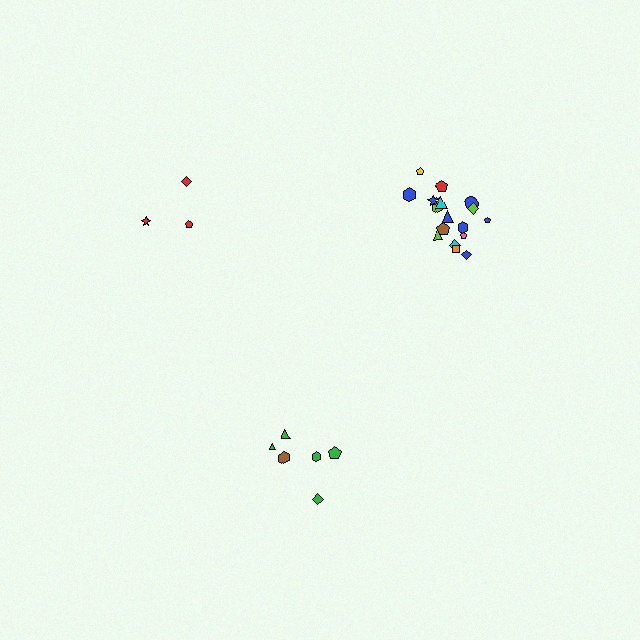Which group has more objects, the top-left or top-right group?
The top-right group.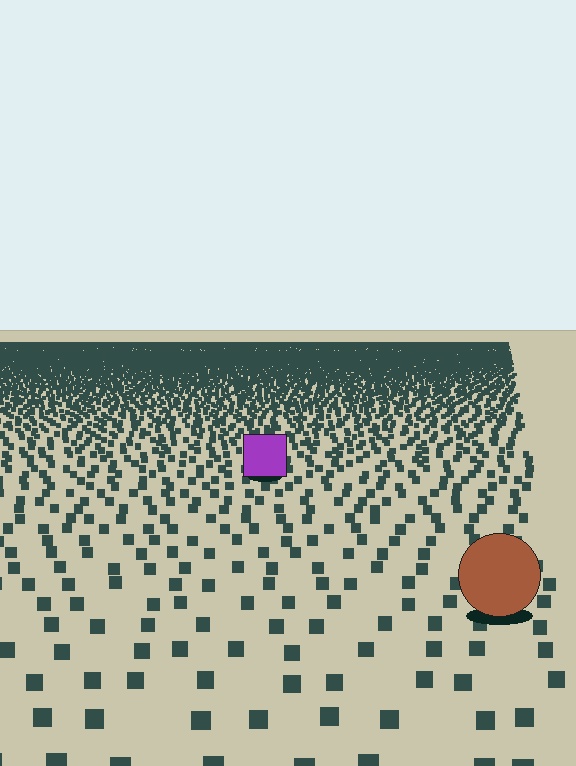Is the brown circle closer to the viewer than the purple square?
Yes. The brown circle is closer — you can tell from the texture gradient: the ground texture is coarser near it.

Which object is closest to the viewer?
The brown circle is closest. The texture marks near it are larger and more spread out.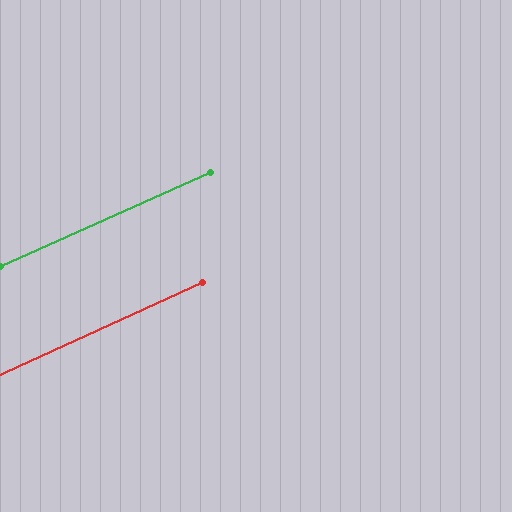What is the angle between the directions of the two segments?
Approximately 0 degrees.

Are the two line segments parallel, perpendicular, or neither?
Parallel — their directions differ by only 0.1°.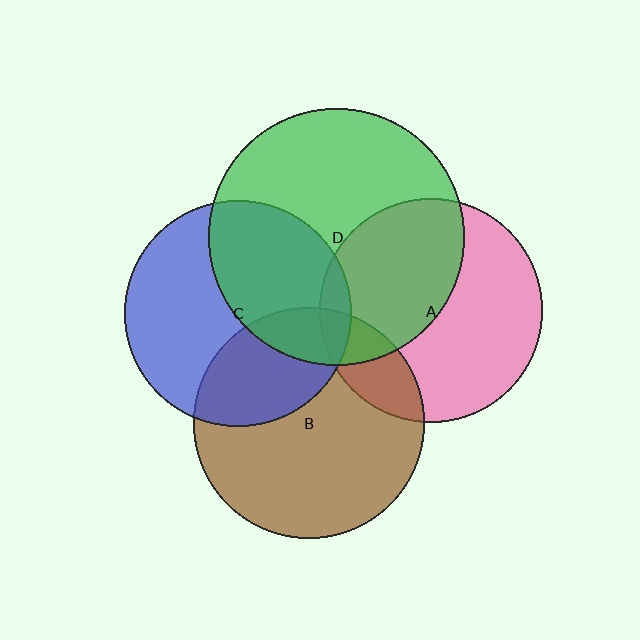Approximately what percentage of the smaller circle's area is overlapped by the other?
Approximately 5%.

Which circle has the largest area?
Circle D (green).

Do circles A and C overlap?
Yes.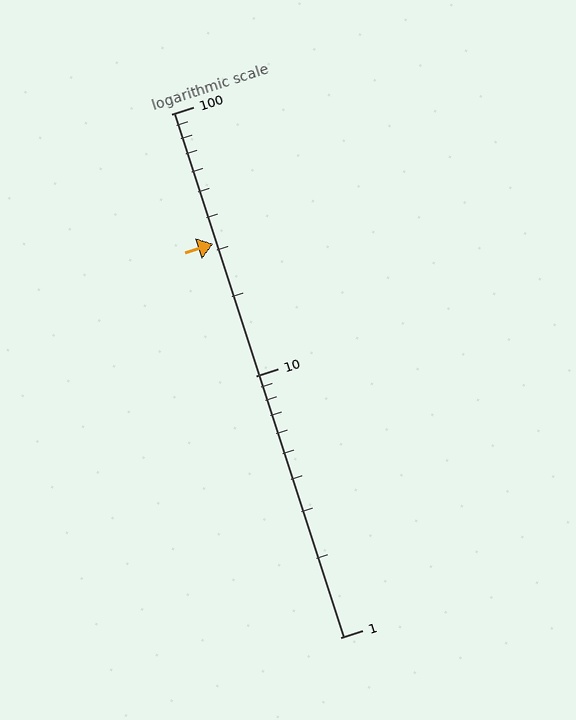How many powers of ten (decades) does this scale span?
The scale spans 2 decades, from 1 to 100.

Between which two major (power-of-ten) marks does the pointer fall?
The pointer is between 10 and 100.